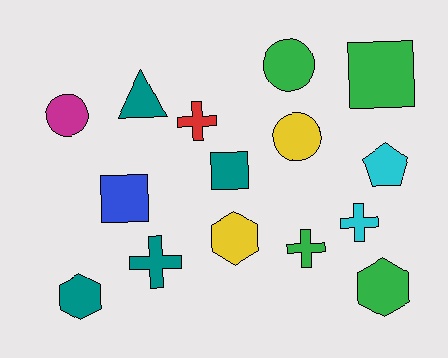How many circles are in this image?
There are 3 circles.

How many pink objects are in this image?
There are no pink objects.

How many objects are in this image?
There are 15 objects.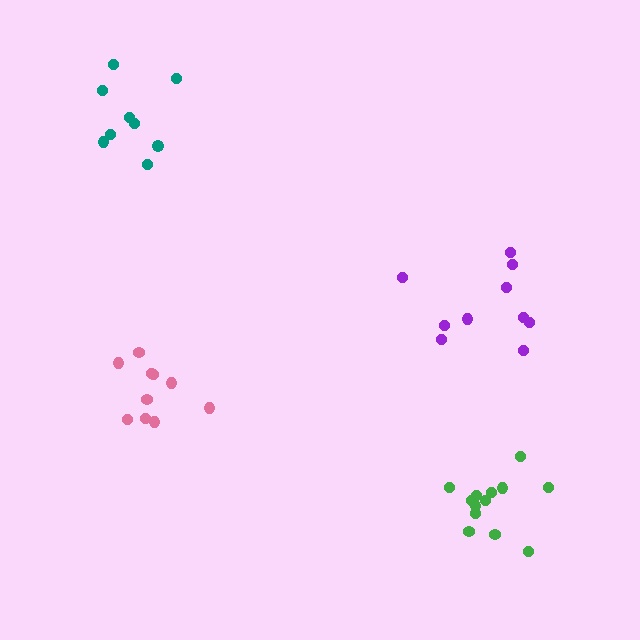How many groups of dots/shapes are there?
There are 4 groups.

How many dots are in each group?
Group 1: 9 dots, Group 2: 10 dots, Group 3: 10 dots, Group 4: 13 dots (42 total).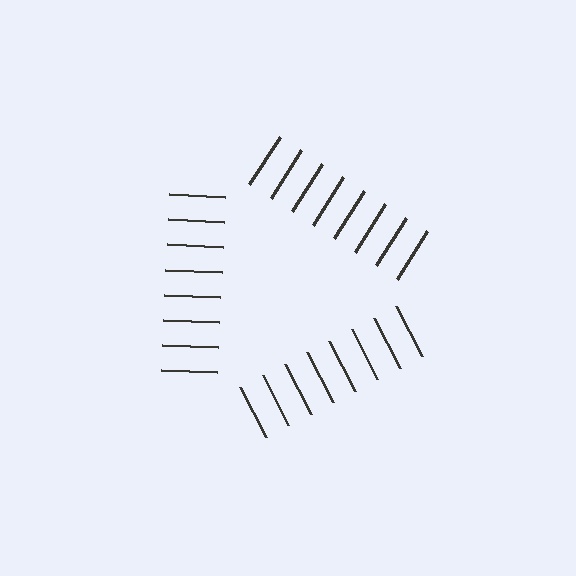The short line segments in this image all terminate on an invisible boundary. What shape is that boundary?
An illusory triangle — the line segments terminate on its edges but no continuous stroke is drawn.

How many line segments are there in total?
24 — 8 along each of the 3 edges.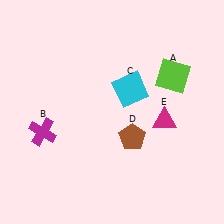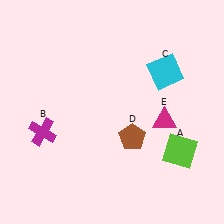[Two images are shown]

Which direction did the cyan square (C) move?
The cyan square (C) moved right.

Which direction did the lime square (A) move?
The lime square (A) moved down.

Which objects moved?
The objects that moved are: the lime square (A), the cyan square (C).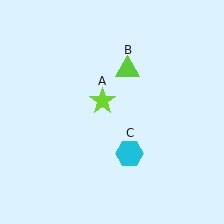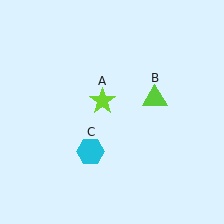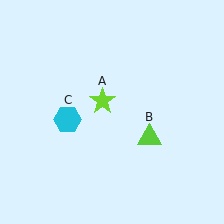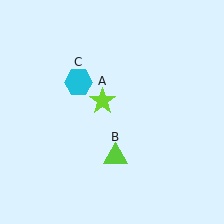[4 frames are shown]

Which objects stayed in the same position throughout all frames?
Lime star (object A) remained stationary.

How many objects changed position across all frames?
2 objects changed position: lime triangle (object B), cyan hexagon (object C).